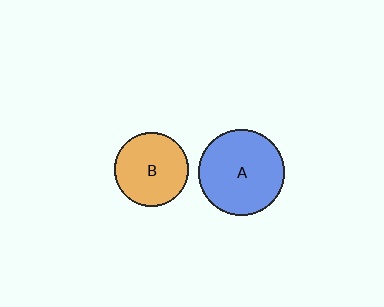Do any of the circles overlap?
No, none of the circles overlap.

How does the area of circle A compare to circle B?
Approximately 1.3 times.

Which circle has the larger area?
Circle A (blue).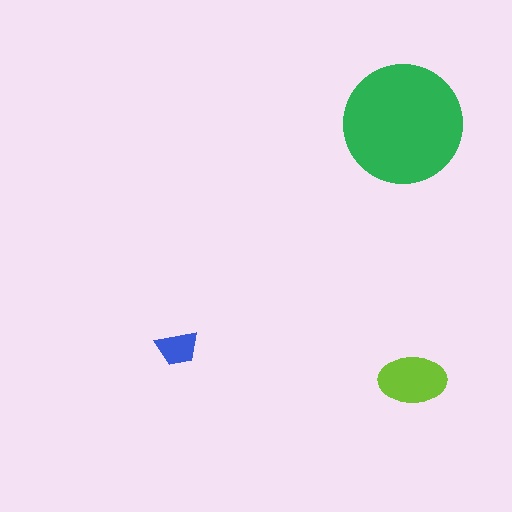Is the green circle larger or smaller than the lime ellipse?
Larger.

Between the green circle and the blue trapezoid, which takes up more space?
The green circle.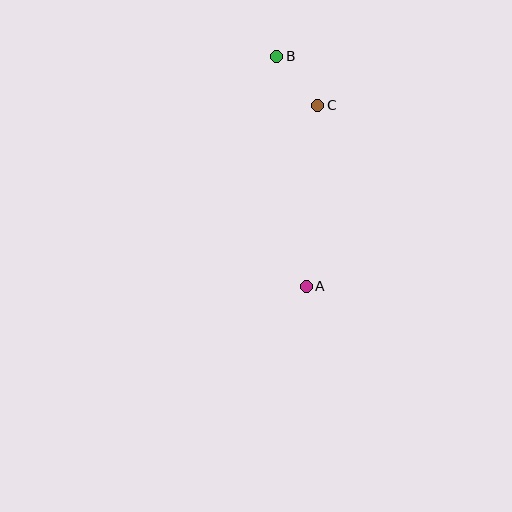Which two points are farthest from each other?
Points A and B are farthest from each other.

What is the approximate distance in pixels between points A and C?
The distance between A and C is approximately 182 pixels.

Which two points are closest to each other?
Points B and C are closest to each other.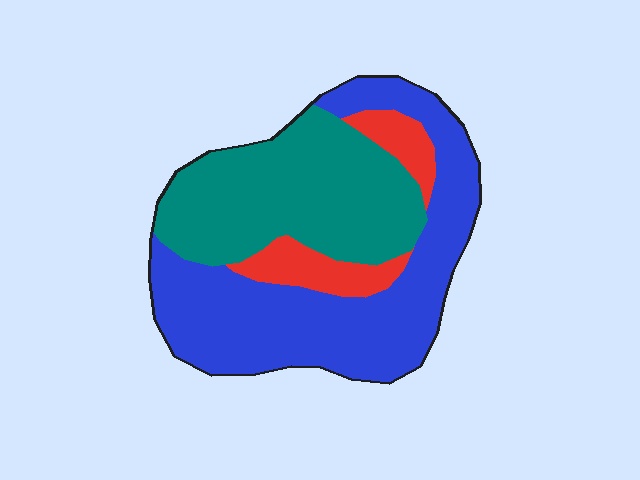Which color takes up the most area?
Blue, at roughly 50%.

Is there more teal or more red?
Teal.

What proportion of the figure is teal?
Teal takes up about three eighths (3/8) of the figure.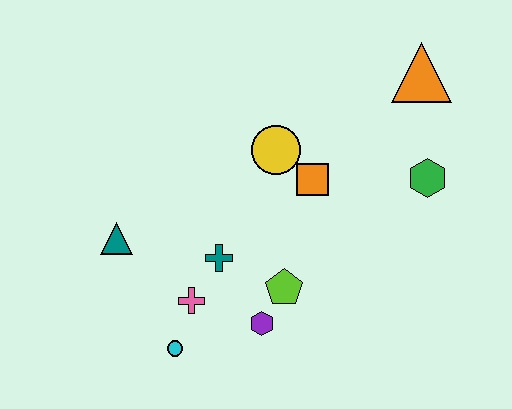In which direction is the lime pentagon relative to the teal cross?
The lime pentagon is to the right of the teal cross.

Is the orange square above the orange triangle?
No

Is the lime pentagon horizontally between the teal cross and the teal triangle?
No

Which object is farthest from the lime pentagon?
The orange triangle is farthest from the lime pentagon.